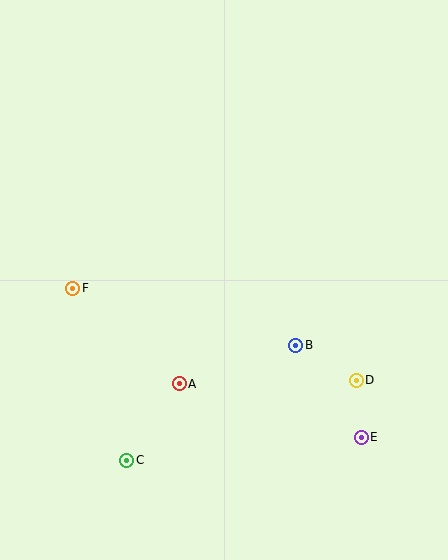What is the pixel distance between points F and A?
The distance between F and A is 143 pixels.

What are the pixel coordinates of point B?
Point B is at (296, 345).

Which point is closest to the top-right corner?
Point B is closest to the top-right corner.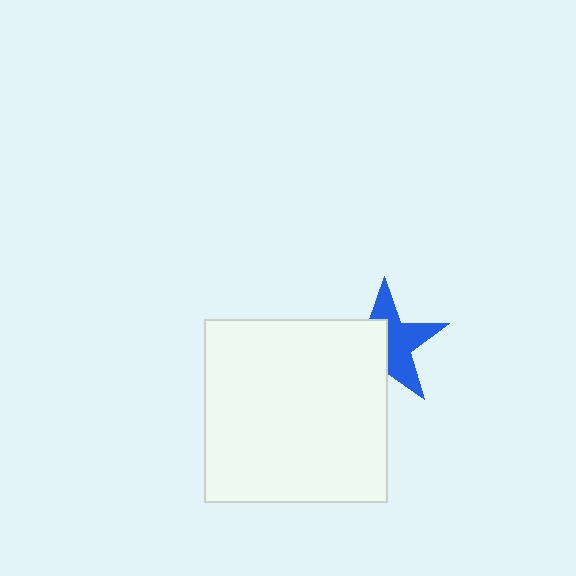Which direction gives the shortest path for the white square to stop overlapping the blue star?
Moving toward the lower-left gives the shortest separation.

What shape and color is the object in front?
The object in front is a white square.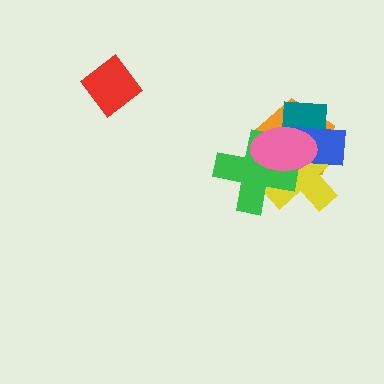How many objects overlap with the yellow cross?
5 objects overlap with the yellow cross.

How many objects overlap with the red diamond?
0 objects overlap with the red diamond.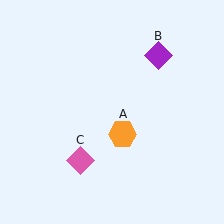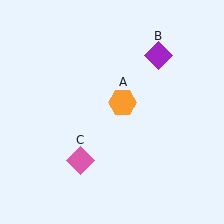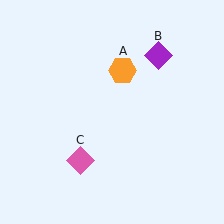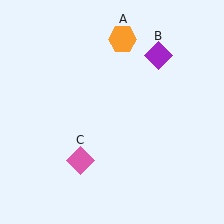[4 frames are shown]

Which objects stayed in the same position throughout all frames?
Purple diamond (object B) and pink diamond (object C) remained stationary.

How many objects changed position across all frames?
1 object changed position: orange hexagon (object A).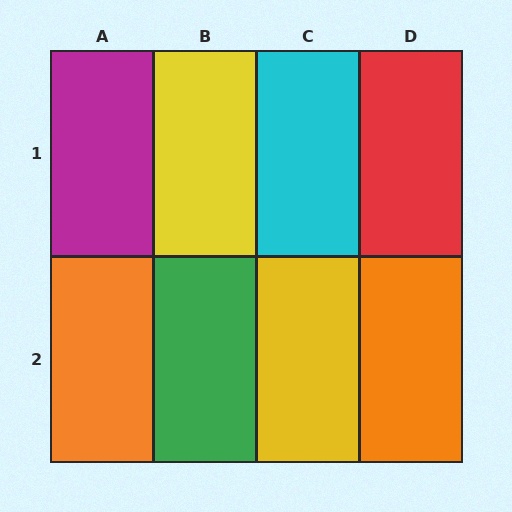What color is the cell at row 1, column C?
Cyan.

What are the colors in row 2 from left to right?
Orange, green, yellow, orange.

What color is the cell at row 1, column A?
Magenta.